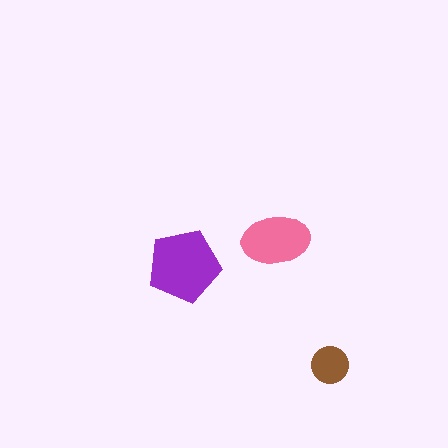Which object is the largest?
The purple pentagon.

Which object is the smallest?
The brown circle.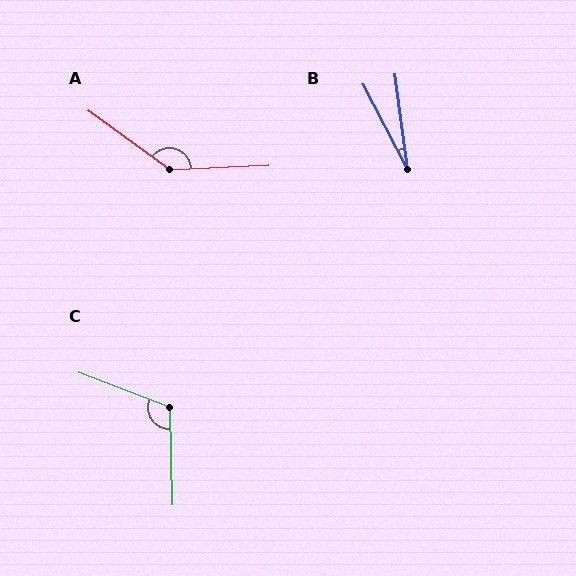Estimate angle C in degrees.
Approximately 112 degrees.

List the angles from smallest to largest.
B (20°), C (112°), A (141°).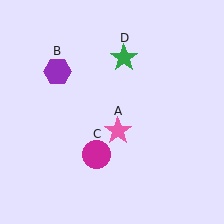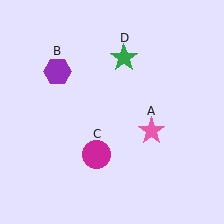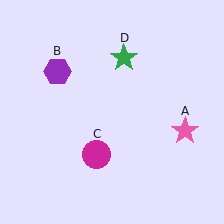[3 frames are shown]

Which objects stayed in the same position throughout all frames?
Purple hexagon (object B) and magenta circle (object C) and green star (object D) remained stationary.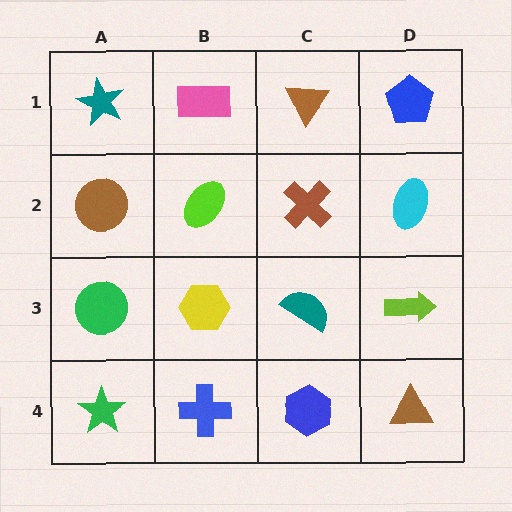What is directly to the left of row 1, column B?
A teal star.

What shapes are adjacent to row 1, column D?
A cyan ellipse (row 2, column D), a brown triangle (row 1, column C).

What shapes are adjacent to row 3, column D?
A cyan ellipse (row 2, column D), a brown triangle (row 4, column D), a teal semicircle (row 3, column C).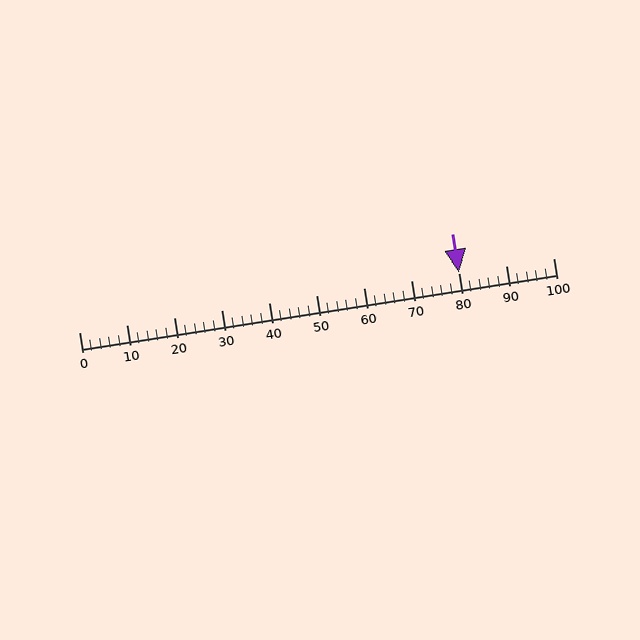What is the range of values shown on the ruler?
The ruler shows values from 0 to 100.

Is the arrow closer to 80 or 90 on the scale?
The arrow is closer to 80.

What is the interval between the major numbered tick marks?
The major tick marks are spaced 10 units apart.